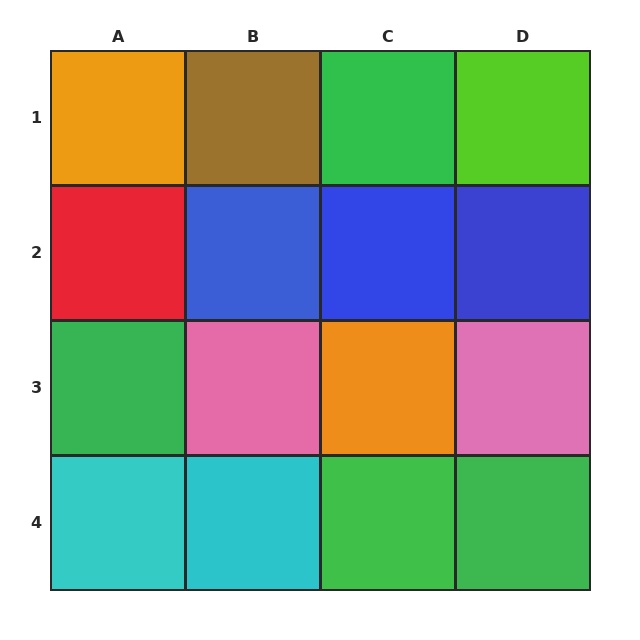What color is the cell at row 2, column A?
Red.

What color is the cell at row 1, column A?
Orange.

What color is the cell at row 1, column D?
Lime.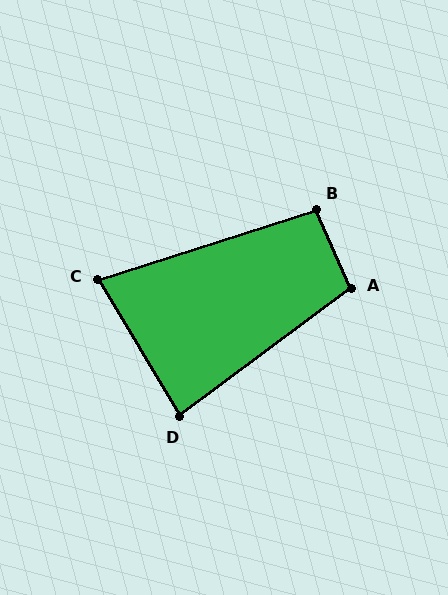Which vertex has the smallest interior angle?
C, at approximately 77 degrees.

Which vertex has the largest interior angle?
A, at approximately 103 degrees.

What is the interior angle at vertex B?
Approximately 96 degrees (obtuse).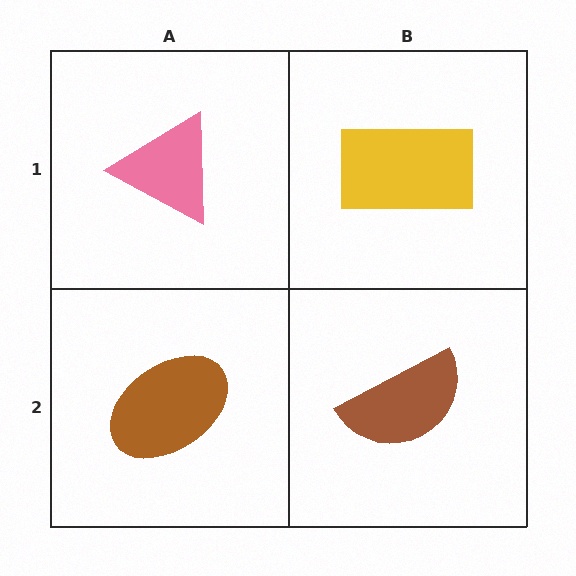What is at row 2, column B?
A brown semicircle.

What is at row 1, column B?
A yellow rectangle.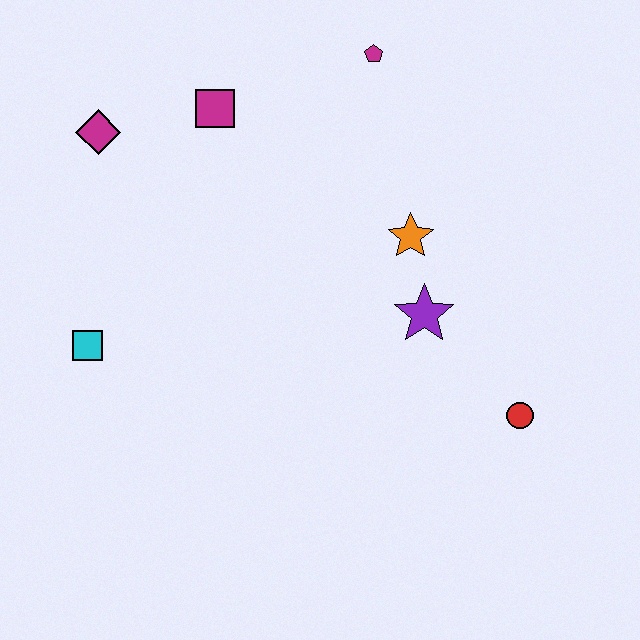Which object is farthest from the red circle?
The magenta diamond is farthest from the red circle.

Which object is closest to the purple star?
The orange star is closest to the purple star.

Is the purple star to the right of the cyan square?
Yes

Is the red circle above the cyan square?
No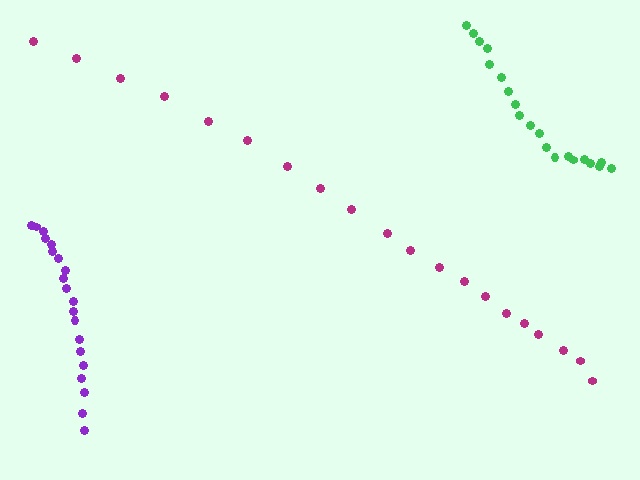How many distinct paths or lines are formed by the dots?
There are 3 distinct paths.